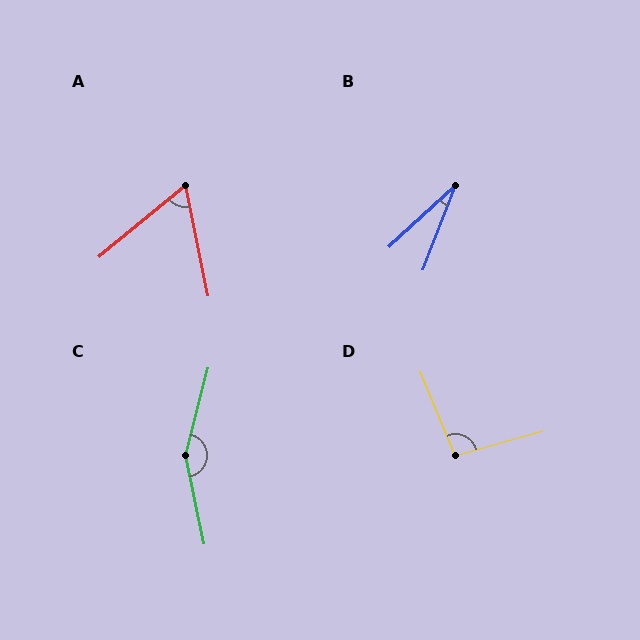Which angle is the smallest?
B, at approximately 26 degrees.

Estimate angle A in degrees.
Approximately 62 degrees.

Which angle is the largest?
C, at approximately 154 degrees.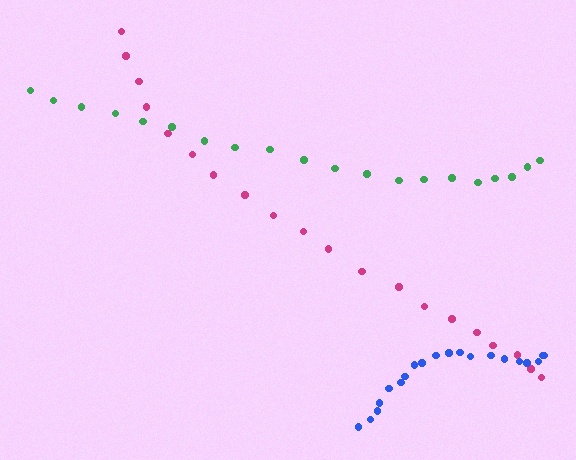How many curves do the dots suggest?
There are 3 distinct paths.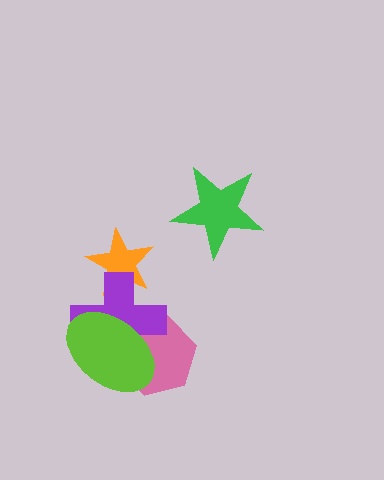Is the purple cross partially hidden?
Yes, it is partially covered by another shape.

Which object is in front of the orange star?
The purple cross is in front of the orange star.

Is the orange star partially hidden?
Yes, it is partially covered by another shape.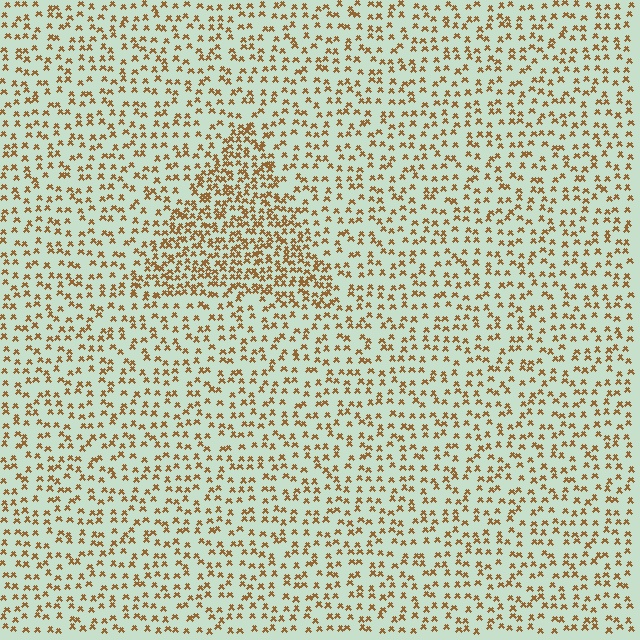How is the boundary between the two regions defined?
The boundary is defined by a change in element density (approximately 2.0x ratio). All elements are the same color, size, and shape.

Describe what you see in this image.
The image contains small brown elements arranged at two different densities. A triangle-shaped region is visible where the elements are more densely packed than the surrounding area.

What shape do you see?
I see a triangle.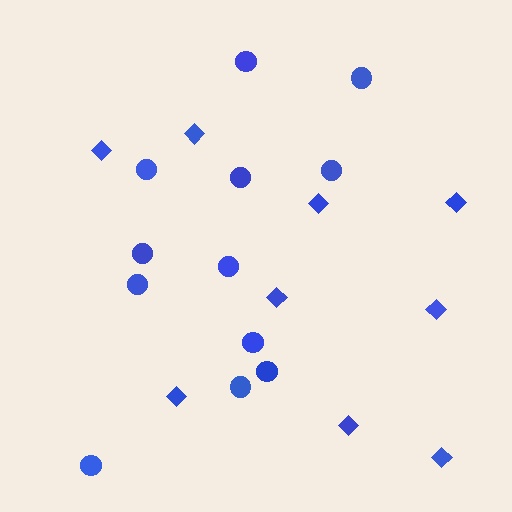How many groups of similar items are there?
There are 2 groups: one group of diamonds (9) and one group of circles (12).